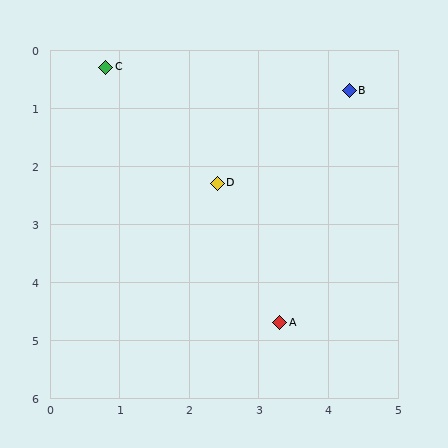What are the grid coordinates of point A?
Point A is at approximately (3.3, 4.7).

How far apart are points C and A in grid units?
Points C and A are about 5.1 grid units apart.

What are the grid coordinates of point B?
Point B is at approximately (4.3, 0.7).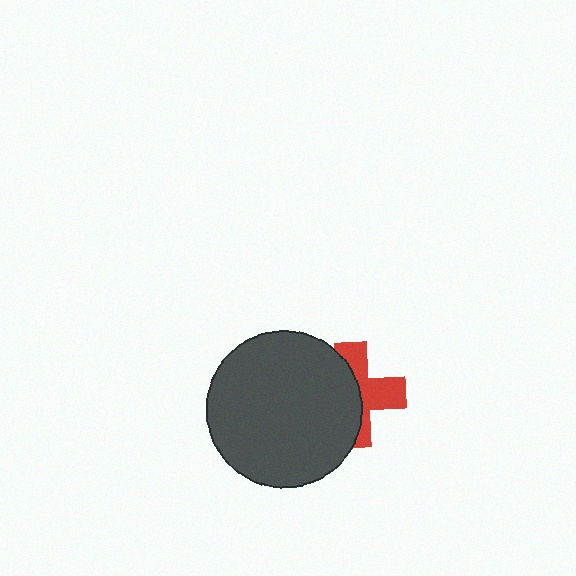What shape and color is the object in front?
The object in front is a dark gray circle.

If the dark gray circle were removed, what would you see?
You would see the complete red cross.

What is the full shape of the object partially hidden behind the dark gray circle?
The partially hidden object is a red cross.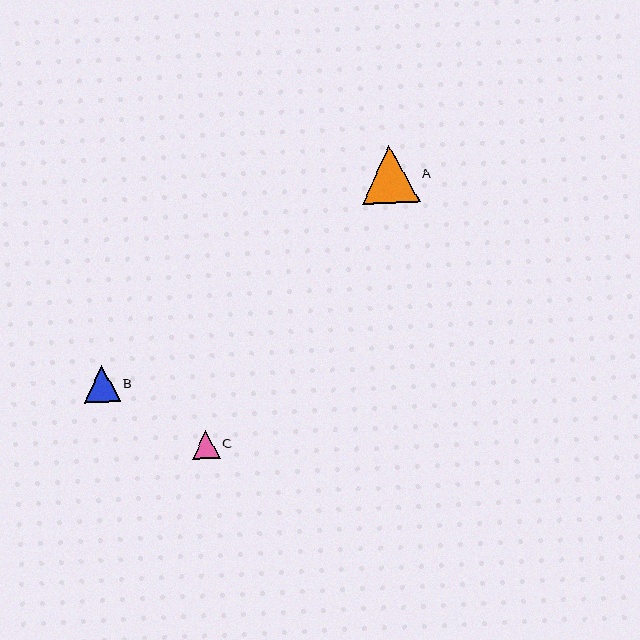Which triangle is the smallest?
Triangle C is the smallest with a size of approximately 27 pixels.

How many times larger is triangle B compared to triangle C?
Triangle B is approximately 1.3 times the size of triangle C.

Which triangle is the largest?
Triangle A is the largest with a size of approximately 58 pixels.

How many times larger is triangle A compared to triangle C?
Triangle A is approximately 2.1 times the size of triangle C.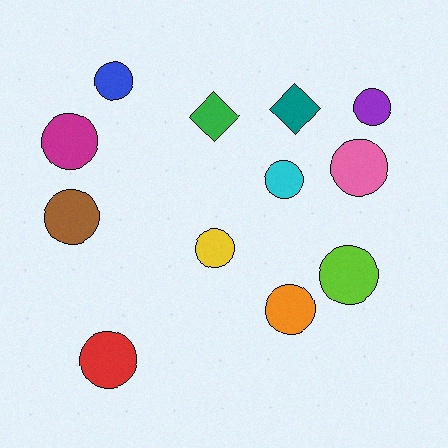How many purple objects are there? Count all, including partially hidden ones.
There is 1 purple object.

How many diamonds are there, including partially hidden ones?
There are 2 diamonds.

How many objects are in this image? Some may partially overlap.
There are 12 objects.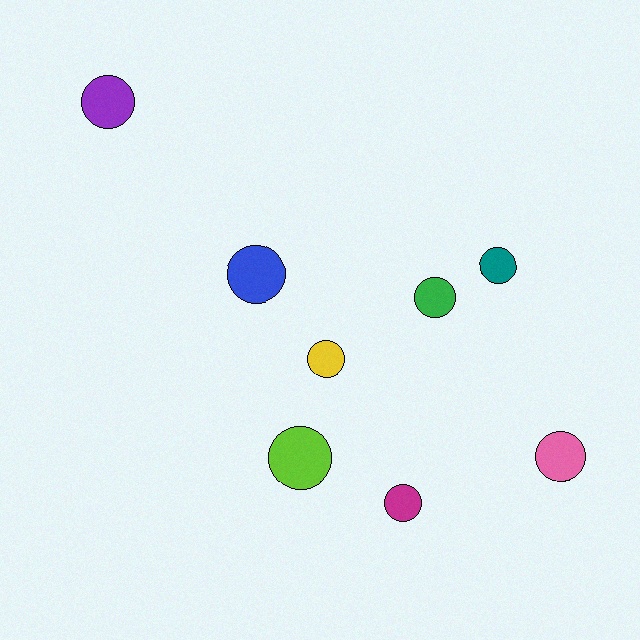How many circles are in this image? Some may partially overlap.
There are 8 circles.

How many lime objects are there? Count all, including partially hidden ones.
There is 1 lime object.